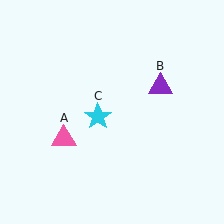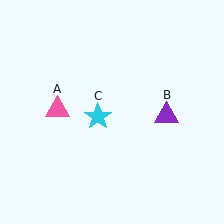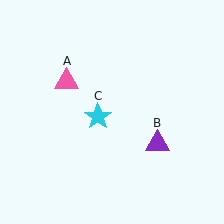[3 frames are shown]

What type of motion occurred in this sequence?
The pink triangle (object A), purple triangle (object B) rotated clockwise around the center of the scene.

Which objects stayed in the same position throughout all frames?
Cyan star (object C) remained stationary.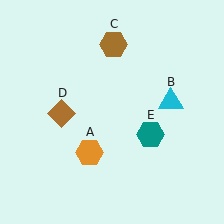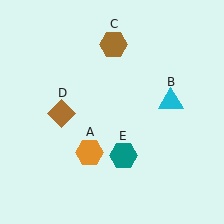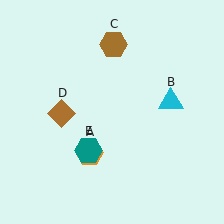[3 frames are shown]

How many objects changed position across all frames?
1 object changed position: teal hexagon (object E).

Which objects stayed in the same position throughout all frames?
Orange hexagon (object A) and cyan triangle (object B) and brown hexagon (object C) and brown diamond (object D) remained stationary.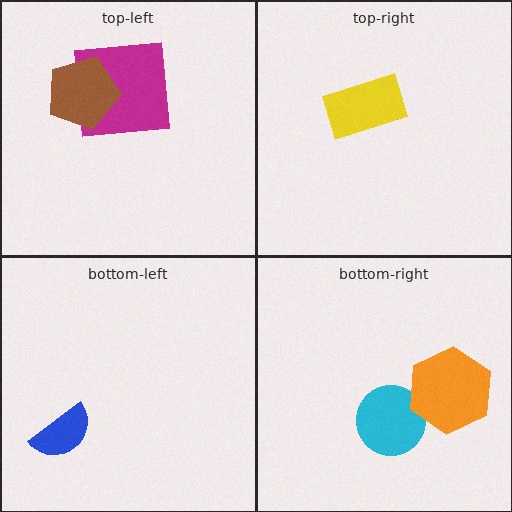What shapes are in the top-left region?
The magenta square, the brown pentagon.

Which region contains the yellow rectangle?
The top-right region.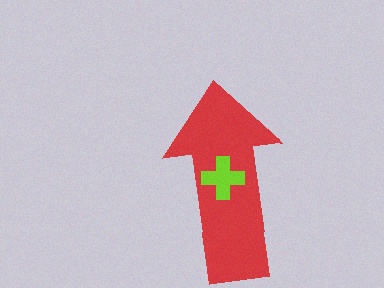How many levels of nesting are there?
2.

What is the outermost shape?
The red arrow.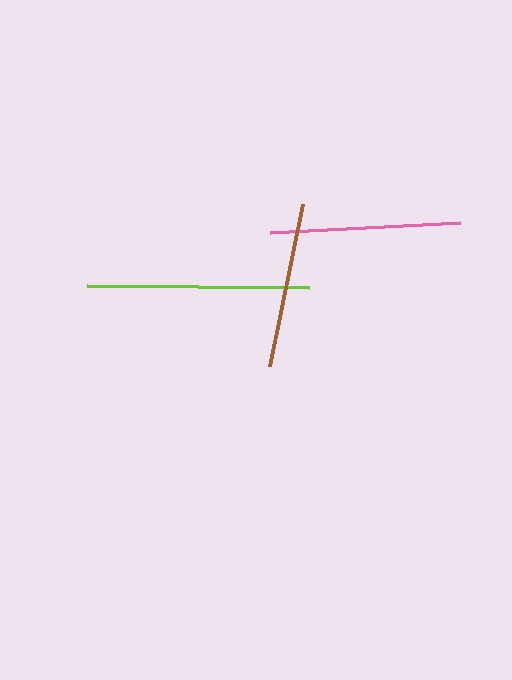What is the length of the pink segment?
The pink segment is approximately 190 pixels long.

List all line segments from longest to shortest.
From longest to shortest: lime, pink, brown.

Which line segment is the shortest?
The brown line is the shortest at approximately 166 pixels.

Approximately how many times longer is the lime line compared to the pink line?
The lime line is approximately 1.2 times the length of the pink line.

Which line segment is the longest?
The lime line is the longest at approximately 222 pixels.